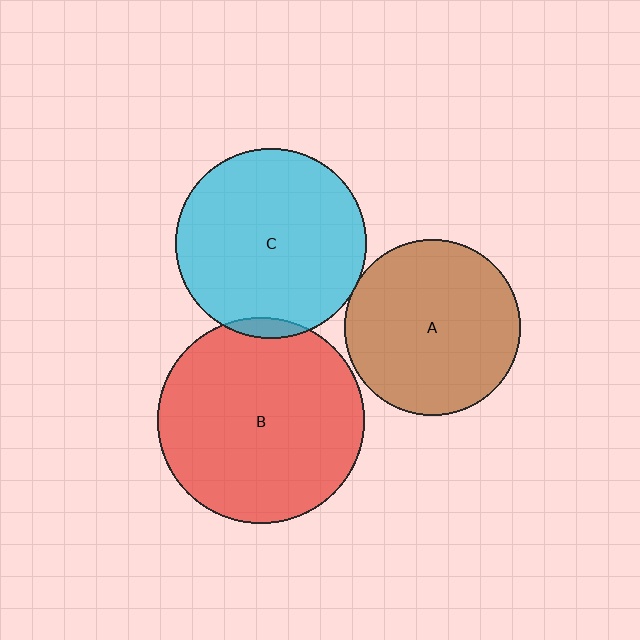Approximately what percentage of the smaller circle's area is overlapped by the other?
Approximately 5%.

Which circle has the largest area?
Circle B (red).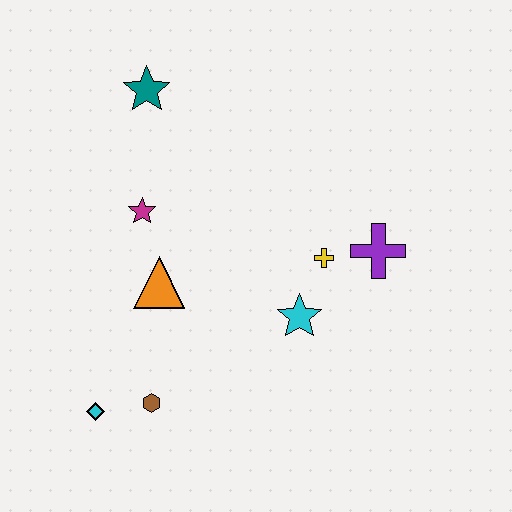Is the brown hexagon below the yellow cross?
Yes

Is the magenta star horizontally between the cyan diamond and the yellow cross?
Yes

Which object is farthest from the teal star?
The cyan diamond is farthest from the teal star.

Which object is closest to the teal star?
The magenta star is closest to the teal star.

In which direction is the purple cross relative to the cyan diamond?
The purple cross is to the right of the cyan diamond.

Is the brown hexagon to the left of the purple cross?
Yes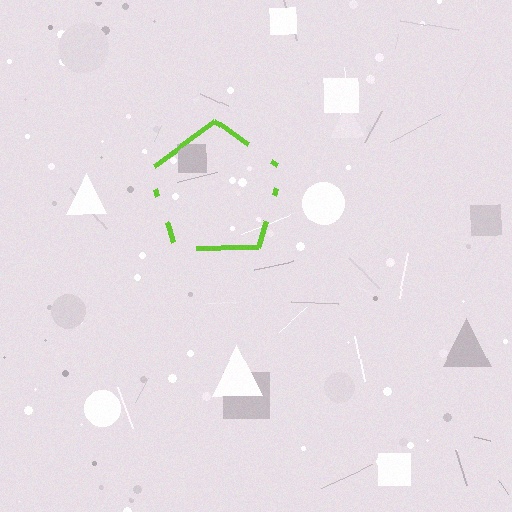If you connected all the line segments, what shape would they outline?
They would outline a pentagon.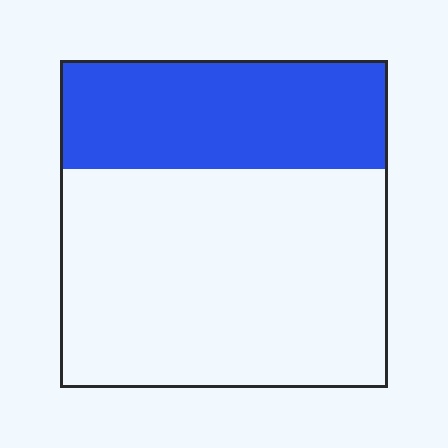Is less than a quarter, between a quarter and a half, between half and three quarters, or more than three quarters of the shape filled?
Between a quarter and a half.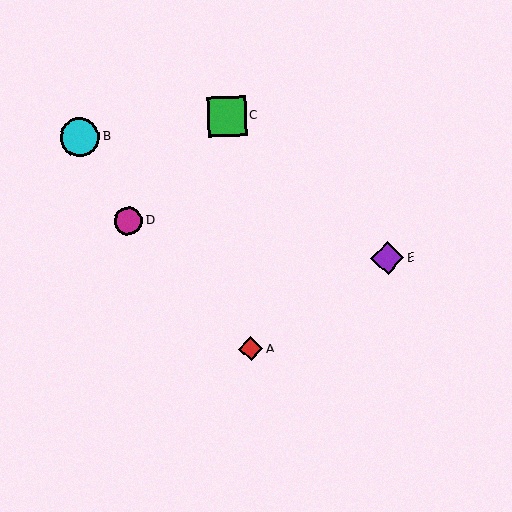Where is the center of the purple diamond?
The center of the purple diamond is at (387, 258).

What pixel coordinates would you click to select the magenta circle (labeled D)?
Click at (128, 221) to select the magenta circle D.